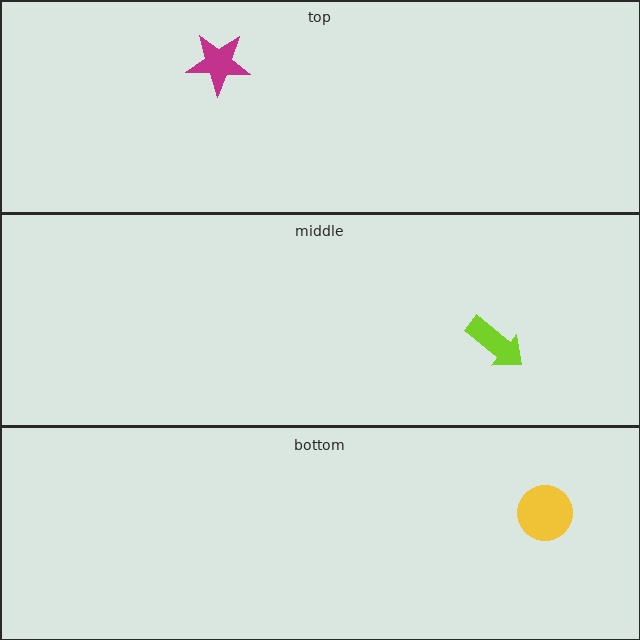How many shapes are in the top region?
1.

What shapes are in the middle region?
The lime arrow.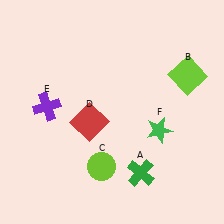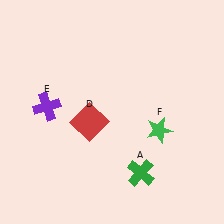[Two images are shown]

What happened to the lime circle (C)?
The lime circle (C) was removed in Image 2. It was in the bottom-left area of Image 1.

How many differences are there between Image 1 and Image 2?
There are 2 differences between the two images.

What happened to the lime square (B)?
The lime square (B) was removed in Image 2. It was in the top-right area of Image 1.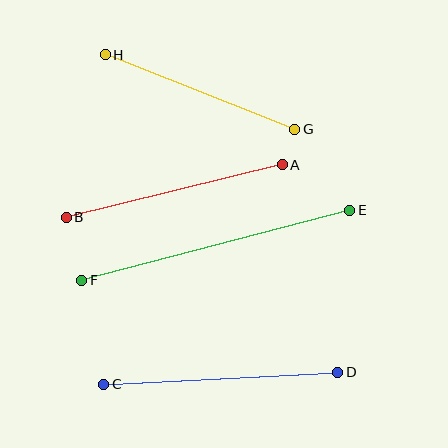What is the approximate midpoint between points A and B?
The midpoint is at approximately (174, 191) pixels.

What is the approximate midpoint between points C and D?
The midpoint is at approximately (221, 378) pixels.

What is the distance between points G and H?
The distance is approximately 203 pixels.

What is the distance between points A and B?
The distance is approximately 222 pixels.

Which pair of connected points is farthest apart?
Points E and F are farthest apart.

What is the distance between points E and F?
The distance is approximately 277 pixels.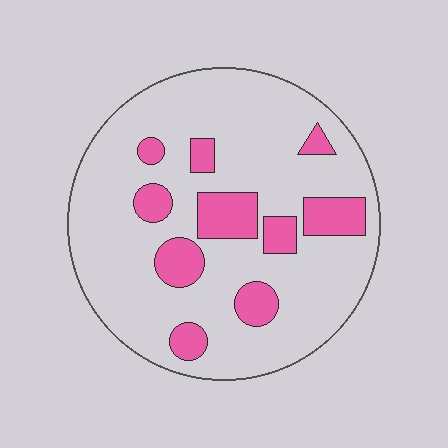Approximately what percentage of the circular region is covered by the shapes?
Approximately 20%.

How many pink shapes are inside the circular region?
10.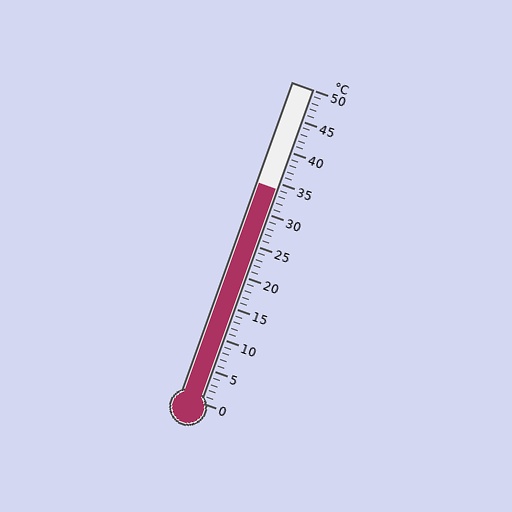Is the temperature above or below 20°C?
The temperature is above 20°C.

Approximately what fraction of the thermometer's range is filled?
The thermometer is filled to approximately 70% of its range.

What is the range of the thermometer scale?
The thermometer scale ranges from 0°C to 50°C.